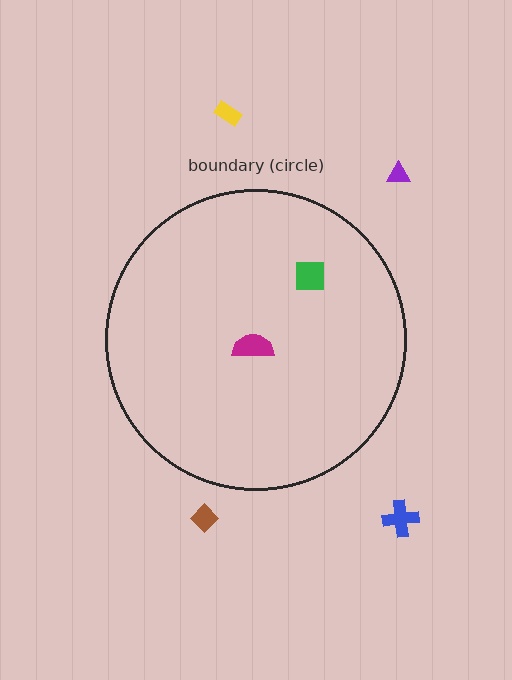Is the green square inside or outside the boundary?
Inside.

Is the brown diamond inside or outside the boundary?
Outside.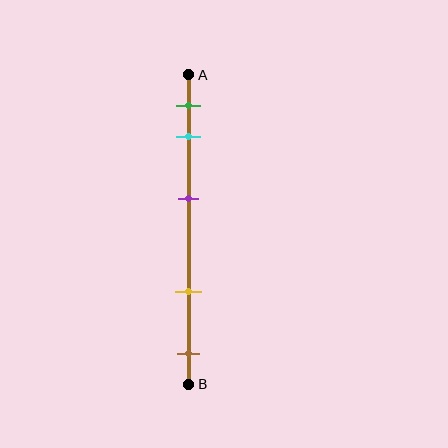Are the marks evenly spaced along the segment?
No, the marks are not evenly spaced.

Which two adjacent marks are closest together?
The green and cyan marks are the closest adjacent pair.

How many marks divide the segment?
There are 5 marks dividing the segment.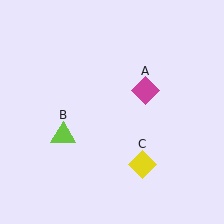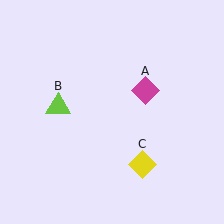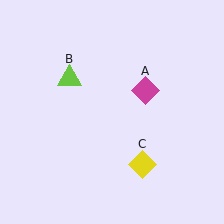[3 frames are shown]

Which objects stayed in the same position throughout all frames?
Magenta diamond (object A) and yellow diamond (object C) remained stationary.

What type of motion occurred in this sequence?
The lime triangle (object B) rotated clockwise around the center of the scene.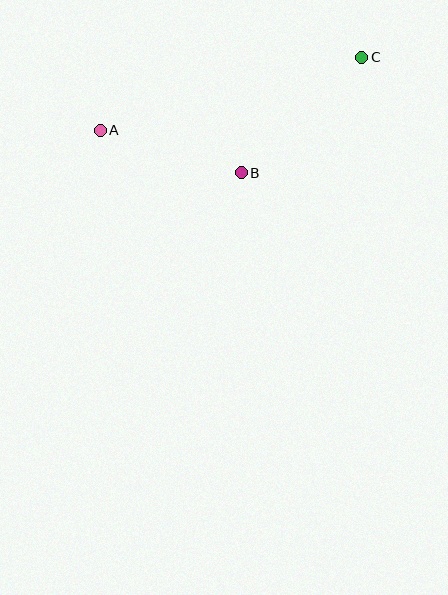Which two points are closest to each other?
Points A and B are closest to each other.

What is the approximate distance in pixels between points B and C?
The distance between B and C is approximately 167 pixels.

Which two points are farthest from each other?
Points A and C are farthest from each other.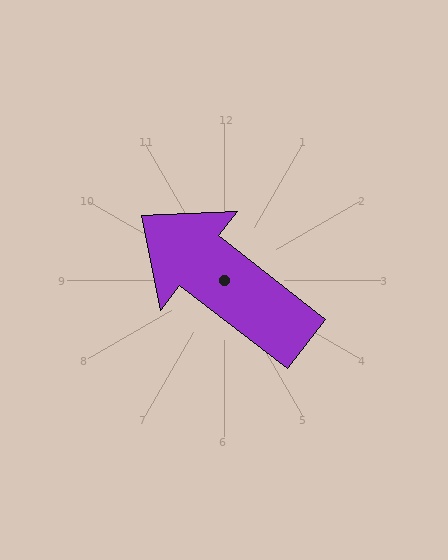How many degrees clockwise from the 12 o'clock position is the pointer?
Approximately 308 degrees.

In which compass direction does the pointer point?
Northwest.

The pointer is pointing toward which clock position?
Roughly 10 o'clock.